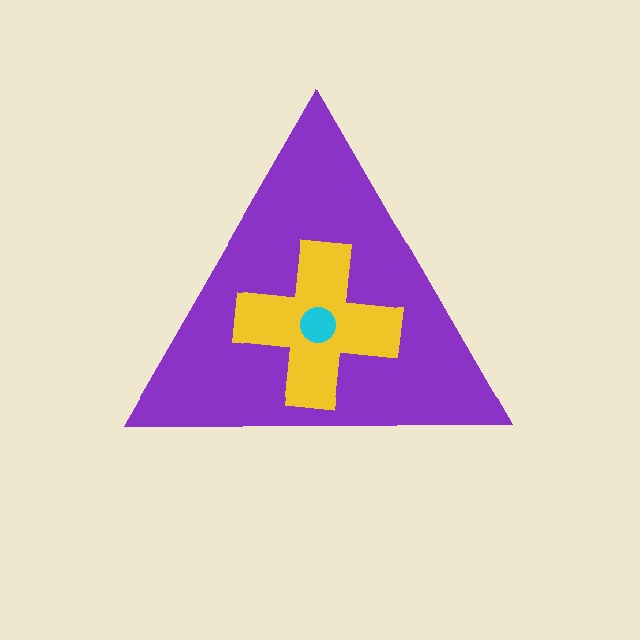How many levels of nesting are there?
3.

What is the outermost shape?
The purple triangle.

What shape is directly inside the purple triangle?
The yellow cross.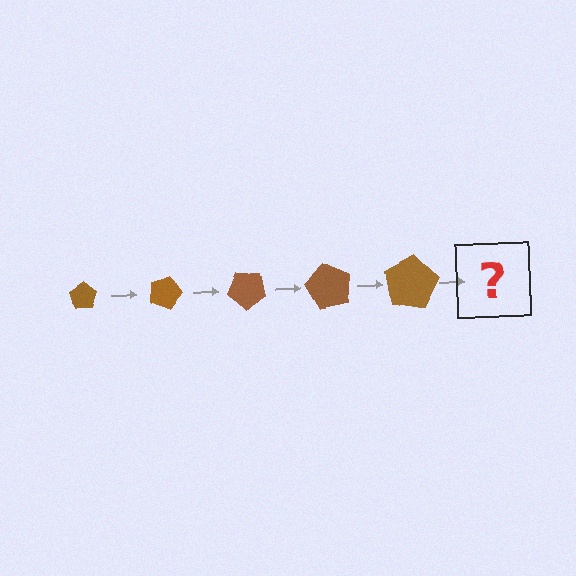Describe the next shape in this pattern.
It should be a pentagon, larger than the previous one and rotated 100 degrees from the start.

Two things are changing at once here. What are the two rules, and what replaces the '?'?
The two rules are that the pentagon grows larger each step and it rotates 20 degrees each step. The '?' should be a pentagon, larger than the previous one and rotated 100 degrees from the start.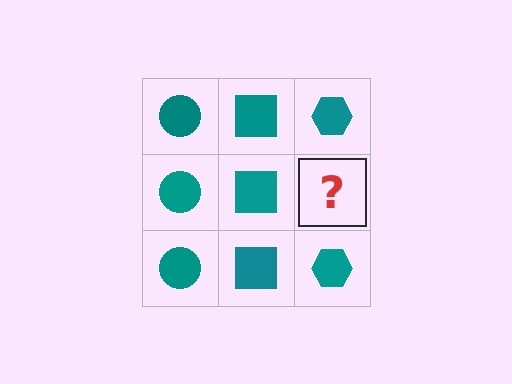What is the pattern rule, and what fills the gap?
The rule is that each column has a consistent shape. The gap should be filled with a teal hexagon.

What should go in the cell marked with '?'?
The missing cell should contain a teal hexagon.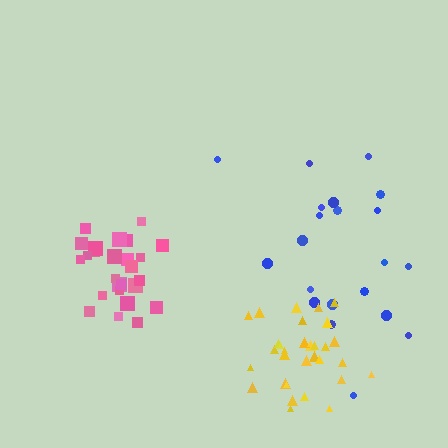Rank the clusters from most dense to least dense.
yellow, pink, blue.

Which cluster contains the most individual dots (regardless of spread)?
Yellow (32).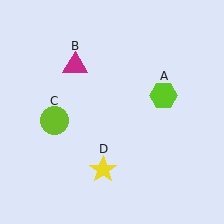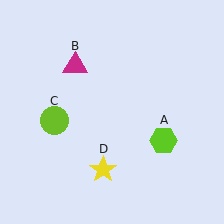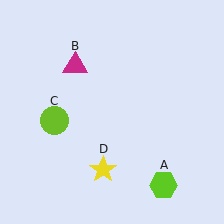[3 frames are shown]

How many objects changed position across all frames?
1 object changed position: lime hexagon (object A).